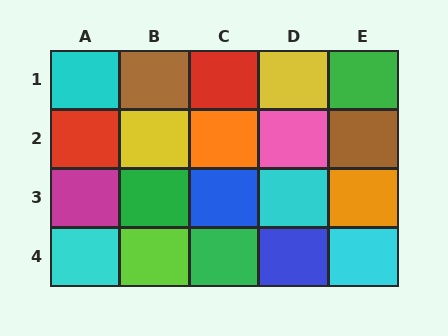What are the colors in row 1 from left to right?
Cyan, brown, red, yellow, green.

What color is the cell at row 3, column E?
Orange.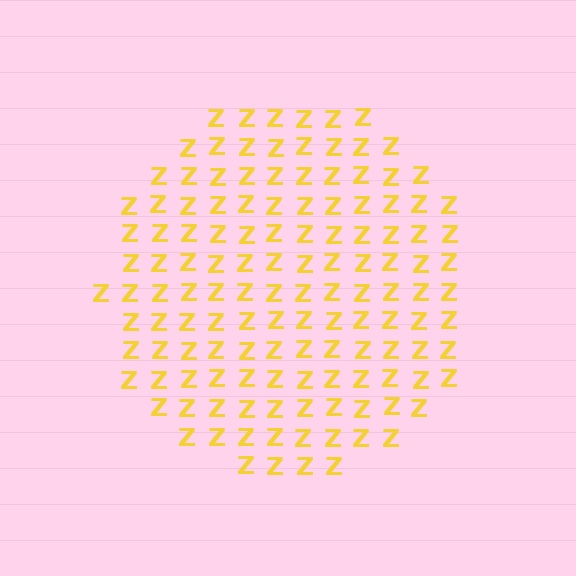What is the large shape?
The large shape is a circle.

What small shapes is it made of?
It is made of small letter Z's.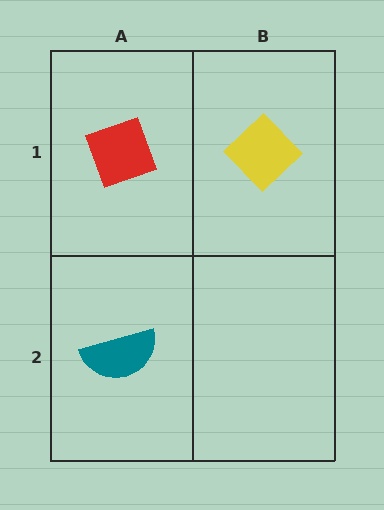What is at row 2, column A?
A teal semicircle.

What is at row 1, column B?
A yellow diamond.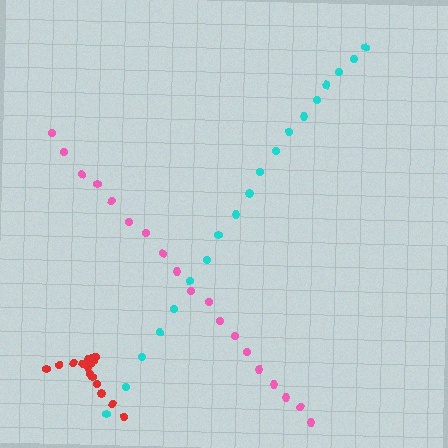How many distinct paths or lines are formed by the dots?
There are 3 distinct paths.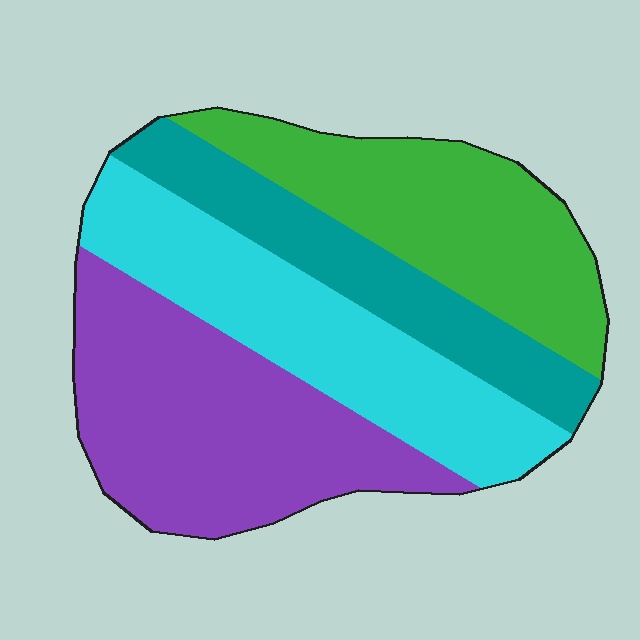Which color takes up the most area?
Purple, at roughly 30%.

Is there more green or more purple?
Purple.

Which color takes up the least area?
Teal, at roughly 20%.